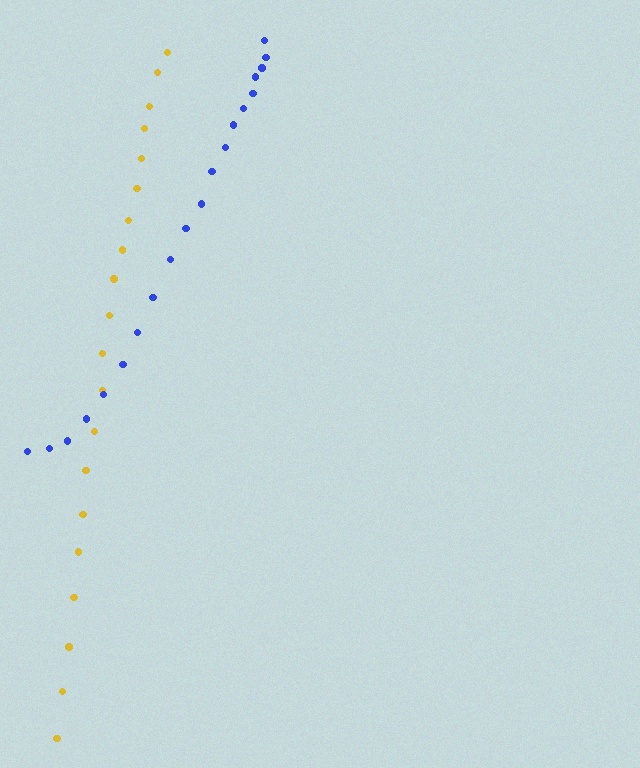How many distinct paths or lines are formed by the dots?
There are 2 distinct paths.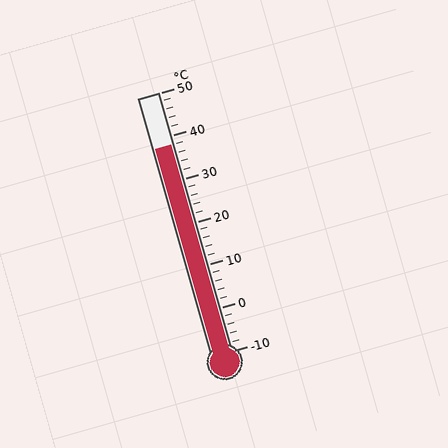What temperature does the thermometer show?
The thermometer shows approximately 38°C.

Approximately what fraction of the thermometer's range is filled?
The thermometer is filled to approximately 80% of its range.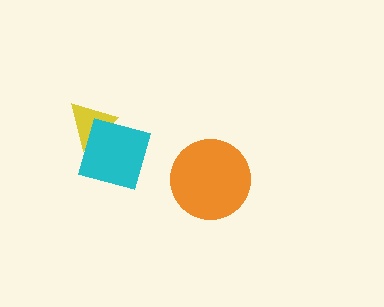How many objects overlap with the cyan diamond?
1 object overlaps with the cyan diamond.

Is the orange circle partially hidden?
No, no other shape covers it.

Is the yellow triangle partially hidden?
Yes, it is partially covered by another shape.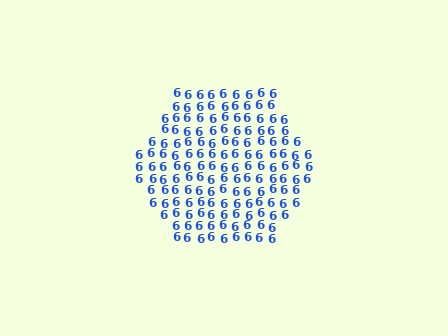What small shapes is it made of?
It is made of small digit 6's.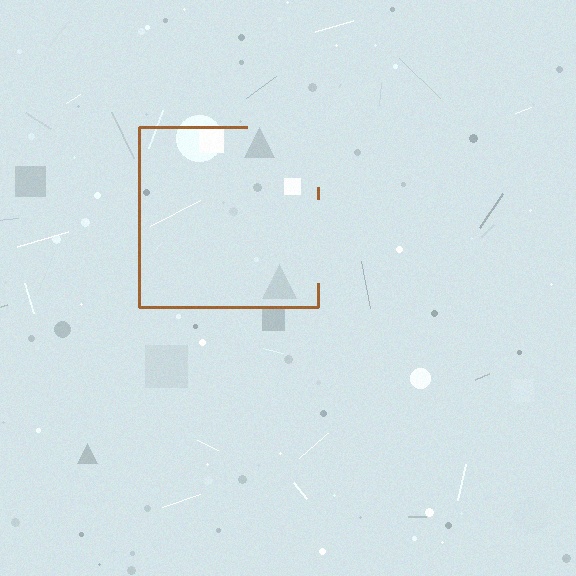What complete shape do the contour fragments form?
The contour fragments form a square.